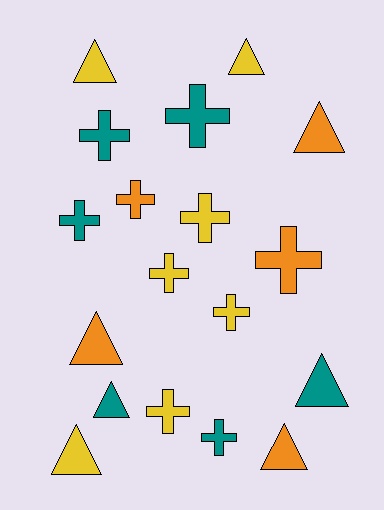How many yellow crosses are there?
There are 4 yellow crosses.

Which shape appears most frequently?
Cross, with 10 objects.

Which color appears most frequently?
Yellow, with 7 objects.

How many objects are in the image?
There are 18 objects.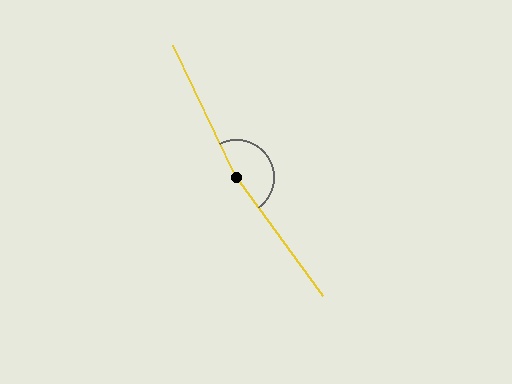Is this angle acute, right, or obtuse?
It is obtuse.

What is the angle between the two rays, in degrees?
Approximately 170 degrees.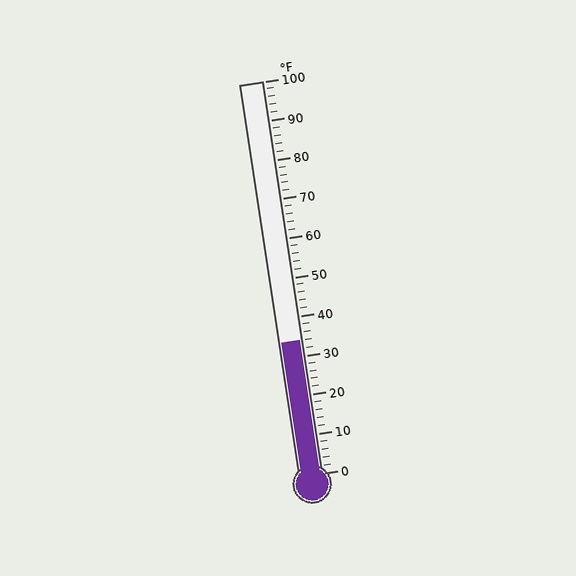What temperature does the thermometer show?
The thermometer shows approximately 34°F.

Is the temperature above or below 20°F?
The temperature is above 20°F.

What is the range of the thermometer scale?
The thermometer scale ranges from 0°F to 100°F.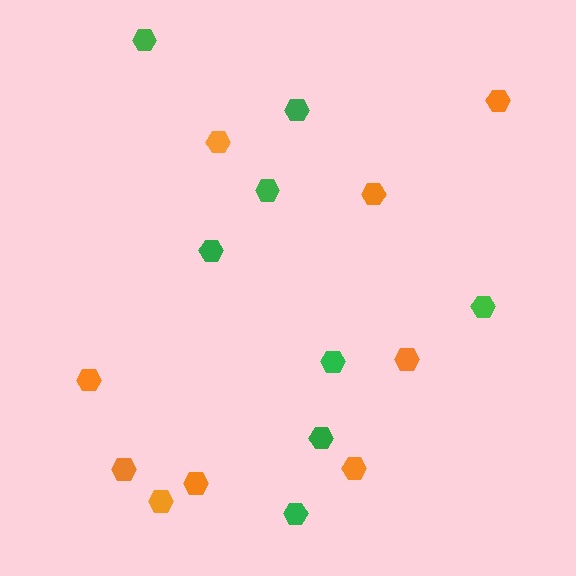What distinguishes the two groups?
There are 2 groups: one group of green hexagons (8) and one group of orange hexagons (9).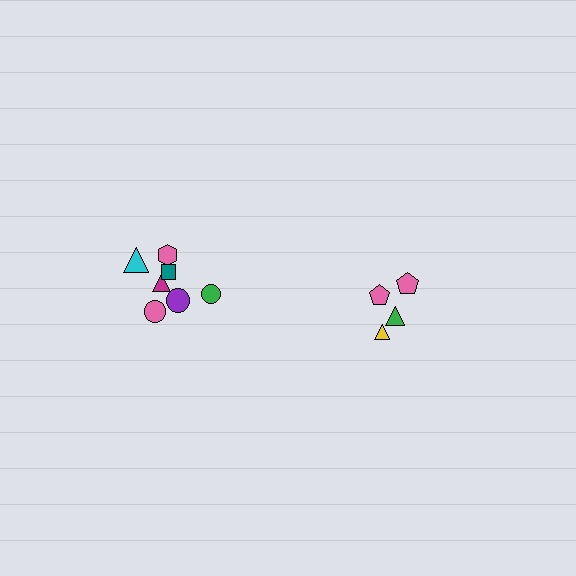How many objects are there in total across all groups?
There are 11 objects.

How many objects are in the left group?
There are 7 objects.